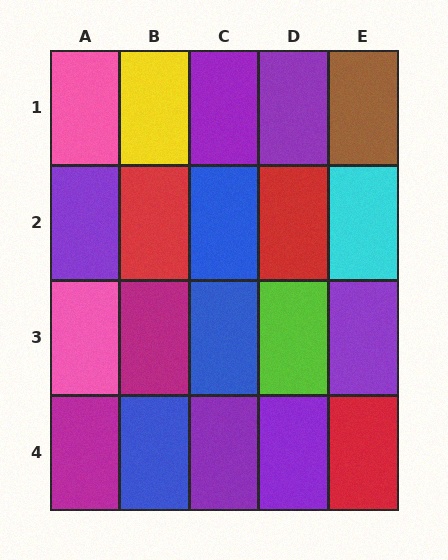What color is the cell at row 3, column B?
Magenta.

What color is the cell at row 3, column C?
Blue.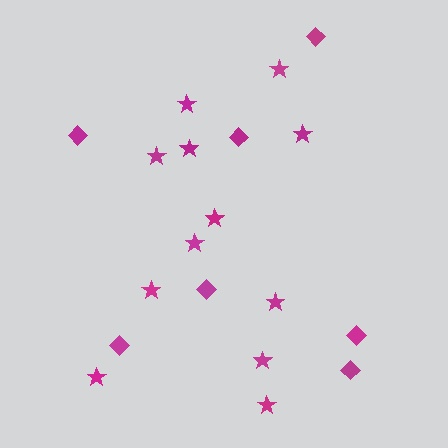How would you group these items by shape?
There are 2 groups: one group of stars (12) and one group of diamonds (7).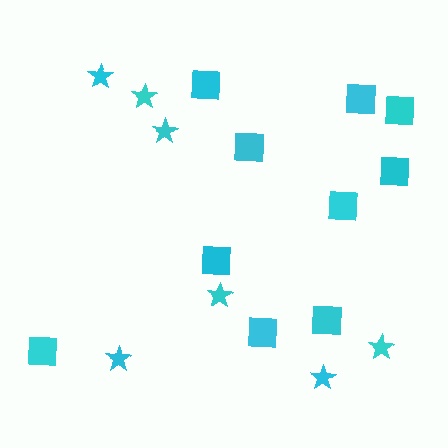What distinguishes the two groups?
There are 2 groups: one group of stars (7) and one group of squares (10).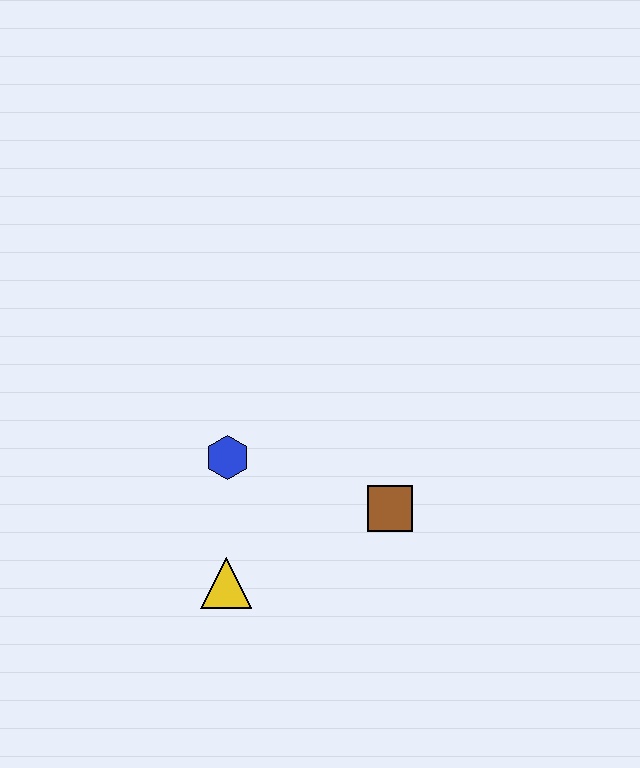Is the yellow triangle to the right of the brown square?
No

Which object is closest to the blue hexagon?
The yellow triangle is closest to the blue hexagon.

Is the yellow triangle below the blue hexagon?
Yes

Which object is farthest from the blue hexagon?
The brown square is farthest from the blue hexagon.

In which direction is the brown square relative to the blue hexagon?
The brown square is to the right of the blue hexagon.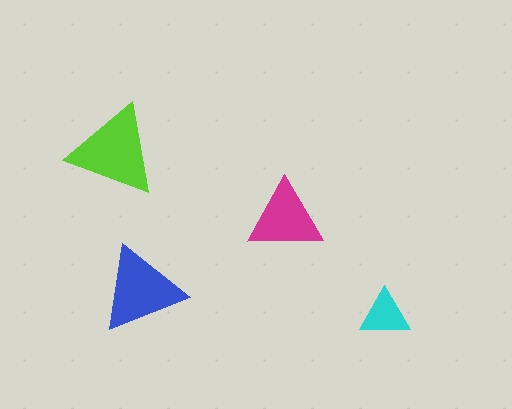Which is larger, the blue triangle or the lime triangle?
The lime one.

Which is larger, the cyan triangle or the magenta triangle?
The magenta one.